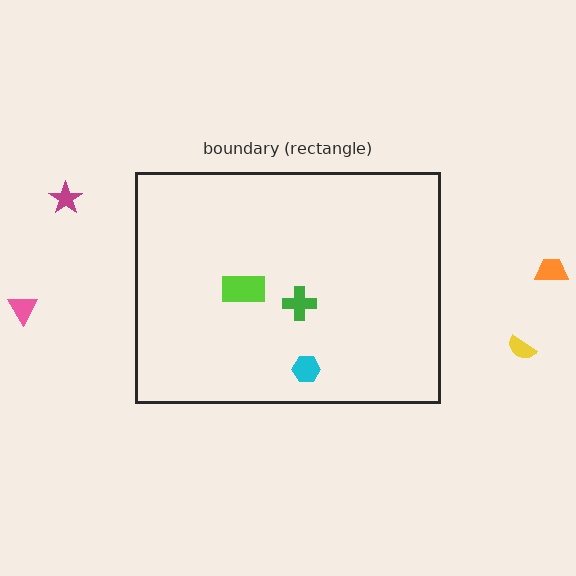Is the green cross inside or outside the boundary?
Inside.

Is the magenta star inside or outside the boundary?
Outside.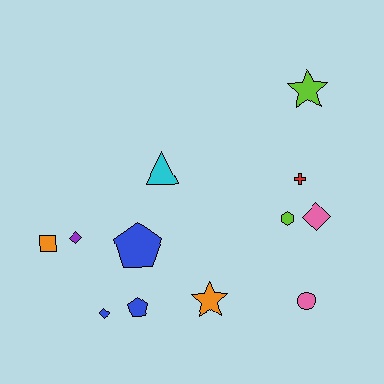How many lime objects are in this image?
There are 2 lime objects.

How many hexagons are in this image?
There is 1 hexagon.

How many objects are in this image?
There are 12 objects.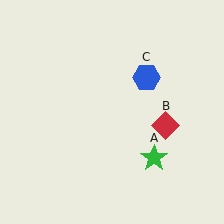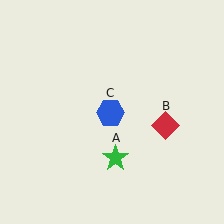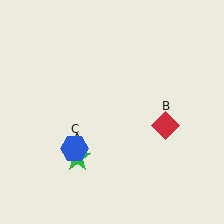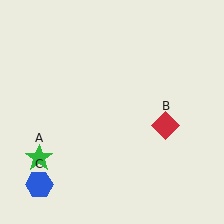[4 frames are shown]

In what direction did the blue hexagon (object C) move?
The blue hexagon (object C) moved down and to the left.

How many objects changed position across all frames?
2 objects changed position: green star (object A), blue hexagon (object C).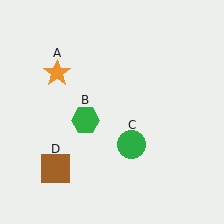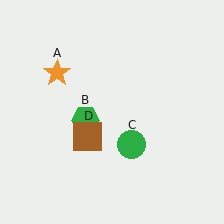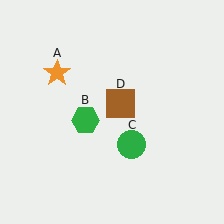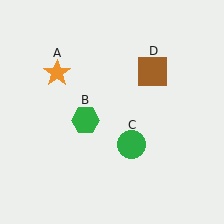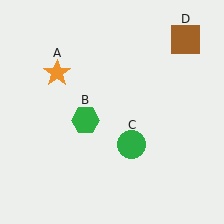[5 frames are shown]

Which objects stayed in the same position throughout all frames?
Orange star (object A) and green hexagon (object B) and green circle (object C) remained stationary.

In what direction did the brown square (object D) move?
The brown square (object D) moved up and to the right.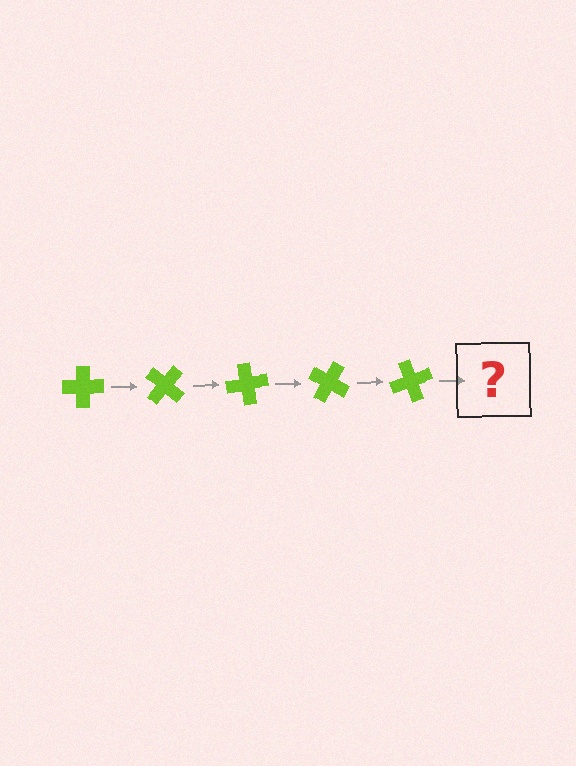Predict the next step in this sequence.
The next step is a lime cross rotated 200 degrees.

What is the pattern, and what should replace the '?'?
The pattern is that the cross rotates 40 degrees each step. The '?' should be a lime cross rotated 200 degrees.